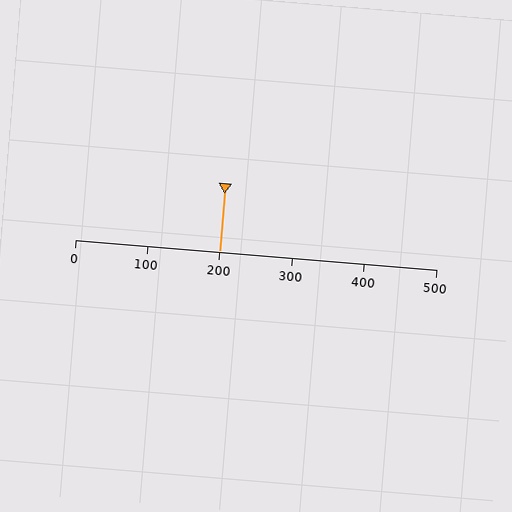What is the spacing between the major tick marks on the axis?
The major ticks are spaced 100 apart.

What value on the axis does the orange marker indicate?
The marker indicates approximately 200.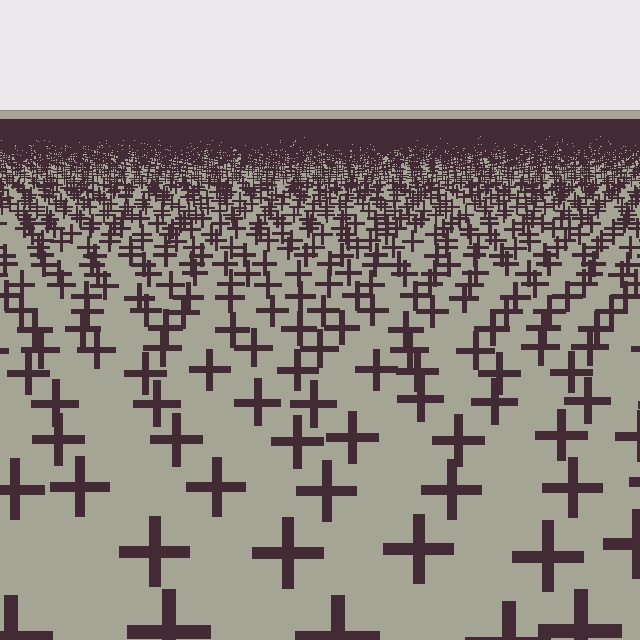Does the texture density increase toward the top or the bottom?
Density increases toward the top.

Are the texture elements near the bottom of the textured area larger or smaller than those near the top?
Larger. Near the bottom, elements are closer to the viewer and appear at a bigger on-screen size.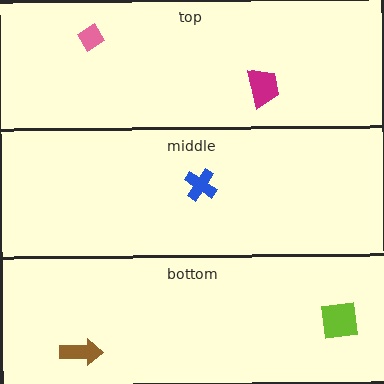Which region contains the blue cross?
The middle region.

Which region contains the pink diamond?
The top region.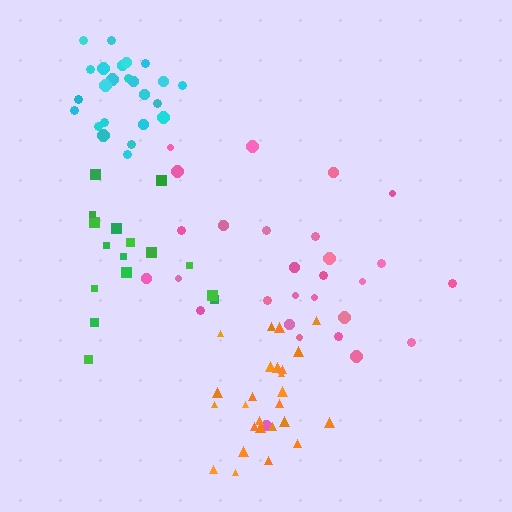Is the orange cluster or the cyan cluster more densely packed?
Cyan.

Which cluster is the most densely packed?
Cyan.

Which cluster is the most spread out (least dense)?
Pink.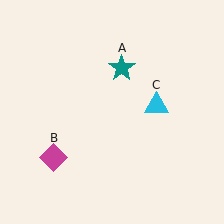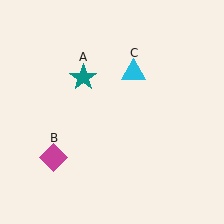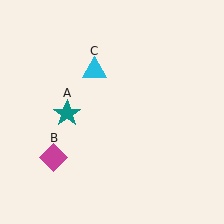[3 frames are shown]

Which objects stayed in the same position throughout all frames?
Magenta diamond (object B) remained stationary.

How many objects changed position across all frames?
2 objects changed position: teal star (object A), cyan triangle (object C).